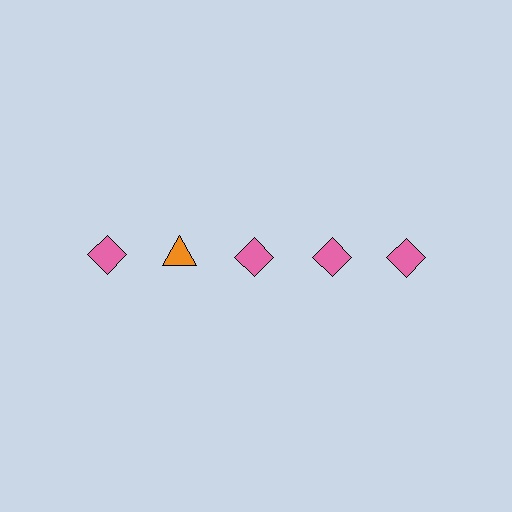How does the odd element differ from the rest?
It differs in both color (orange instead of pink) and shape (triangle instead of diamond).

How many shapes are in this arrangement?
There are 5 shapes arranged in a grid pattern.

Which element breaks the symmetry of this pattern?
The orange triangle in the top row, second from left column breaks the symmetry. All other shapes are pink diamonds.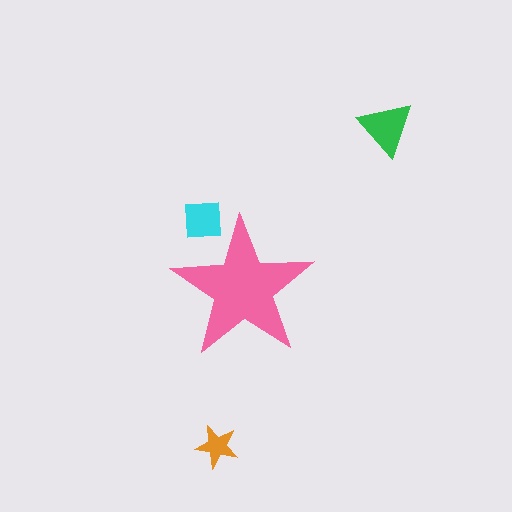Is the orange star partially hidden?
No, the orange star is fully visible.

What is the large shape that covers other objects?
A pink star.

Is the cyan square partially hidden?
Yes, the cyan square is partially hidden behind the pink star.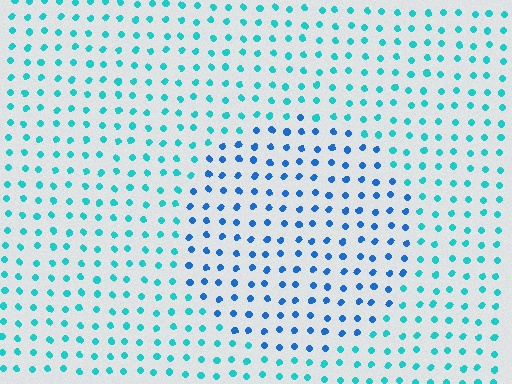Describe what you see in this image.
The image is filled with small cyan elements in a uniform arrangement. A circle-shaped region is visible where the elements are tinted to a slightly different hue, forming a subtle color boundary.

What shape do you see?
I see a circle.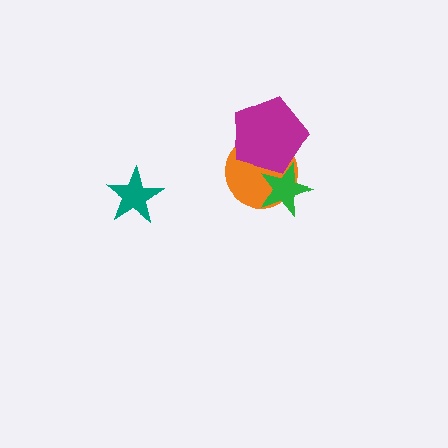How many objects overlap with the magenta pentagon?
2 objects overlap with the magenta pentagon.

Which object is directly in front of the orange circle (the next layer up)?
The magenta pentagon is directly in front of the orange circle.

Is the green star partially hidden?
No, no other shape covers it.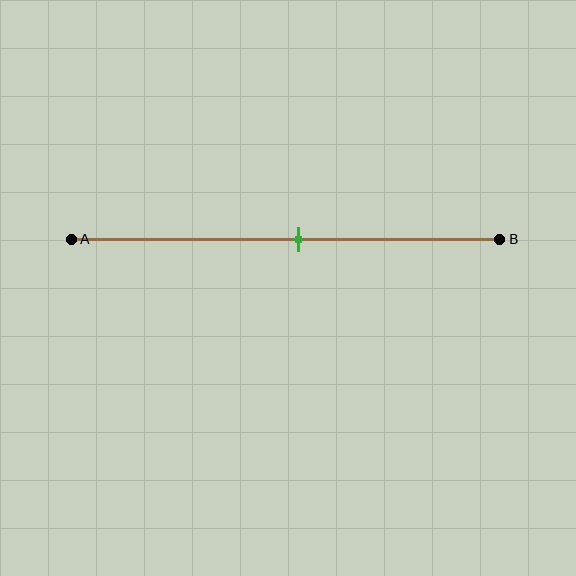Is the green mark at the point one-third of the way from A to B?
No, the mark is at about 55% from A, not at the 33% one-third point.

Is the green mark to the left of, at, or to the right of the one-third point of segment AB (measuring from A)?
The green mark is to the right of the one-third point of segment AB.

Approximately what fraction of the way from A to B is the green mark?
The green mark is approximately 55% of the way from A to B.